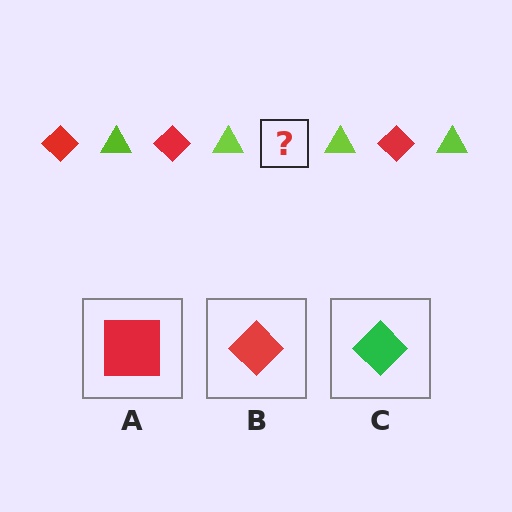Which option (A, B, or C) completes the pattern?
B.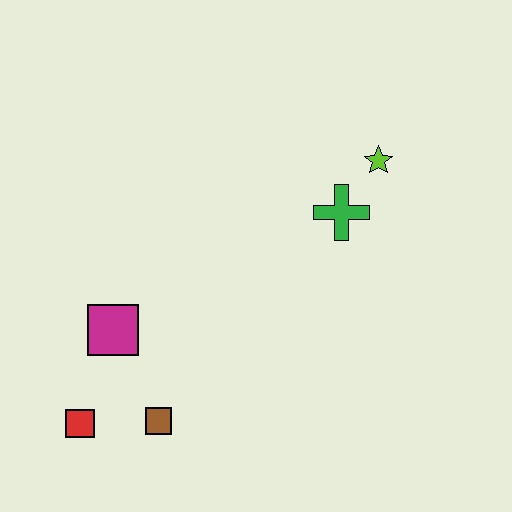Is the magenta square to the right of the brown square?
No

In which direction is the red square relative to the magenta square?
The red square is below the magenta square.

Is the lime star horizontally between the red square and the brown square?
No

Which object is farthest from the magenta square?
The lime star is farthest from the magenta square.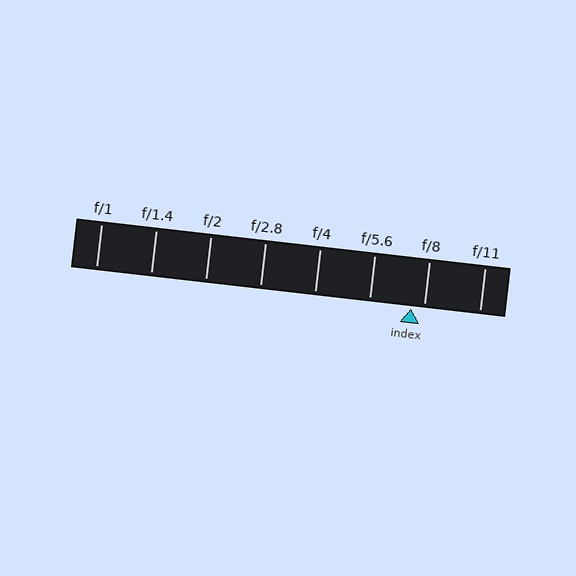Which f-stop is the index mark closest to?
The index mark is closest to f/8.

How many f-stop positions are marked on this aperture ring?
There are 8 f-stop positions marked.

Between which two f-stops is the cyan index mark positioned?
The index mark is between f/5.6 and f/8.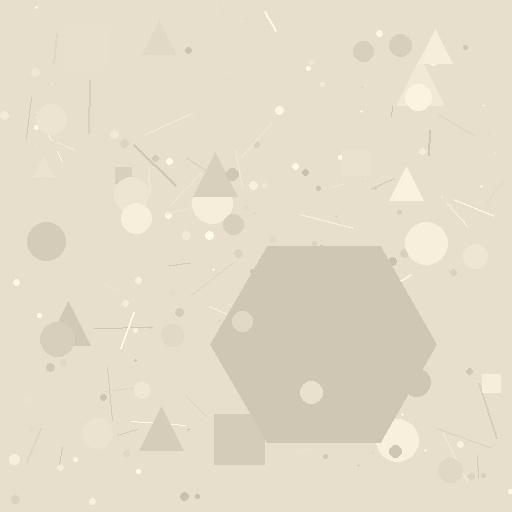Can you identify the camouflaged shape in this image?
The camouflaged shape is a hexagon.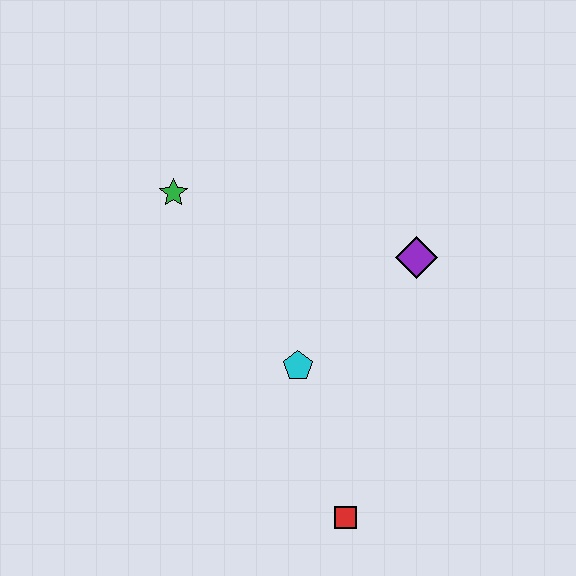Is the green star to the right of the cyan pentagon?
No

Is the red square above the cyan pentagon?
No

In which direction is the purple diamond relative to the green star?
The purple diamond is to the right of the green star.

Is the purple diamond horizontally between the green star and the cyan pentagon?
No